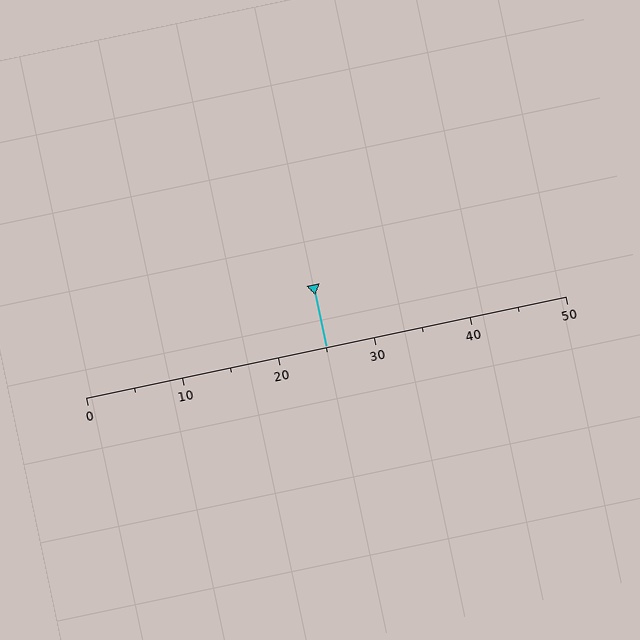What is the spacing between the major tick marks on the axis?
The major ticks are spaced 10 apart.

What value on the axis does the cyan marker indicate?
The marker indicates approximately 25.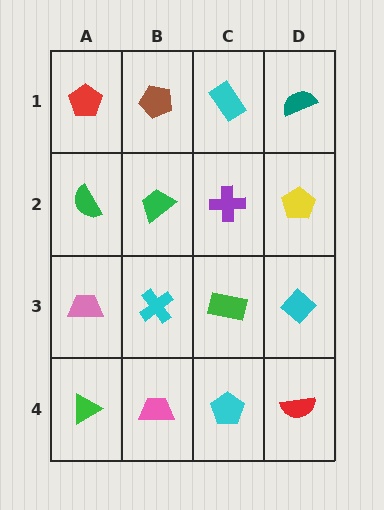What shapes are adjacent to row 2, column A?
A red pentagon (row 1, column A), a pink trapezoid (row 3, column A), a green trapezoid (row 2, column B).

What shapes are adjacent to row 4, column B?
A cyan cross (row 3, column B), a green triangle (row 4, column A), a cyan pentagon (row 4, column C).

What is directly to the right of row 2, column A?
A green trapezoid.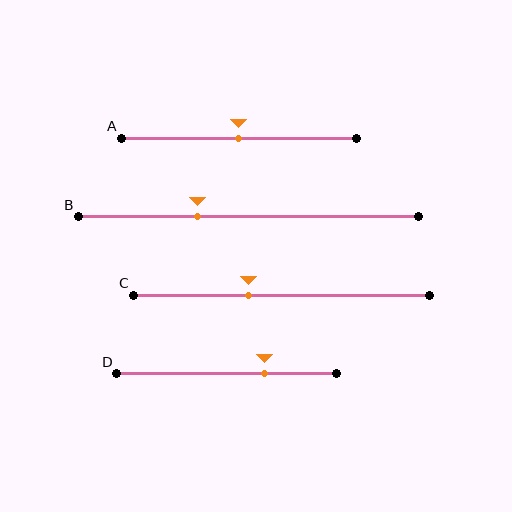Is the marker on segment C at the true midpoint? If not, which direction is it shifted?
No, the marker on segment C is shifted to the left by about 11% of the segment length.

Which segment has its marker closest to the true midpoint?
Segment A has its marker closest to the true midpoint.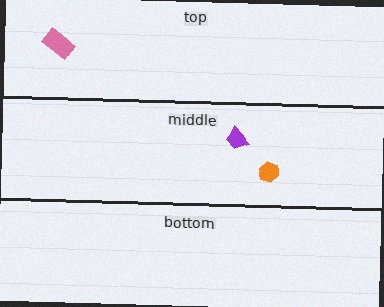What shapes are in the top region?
The pink rectangle.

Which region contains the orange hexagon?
The middle region.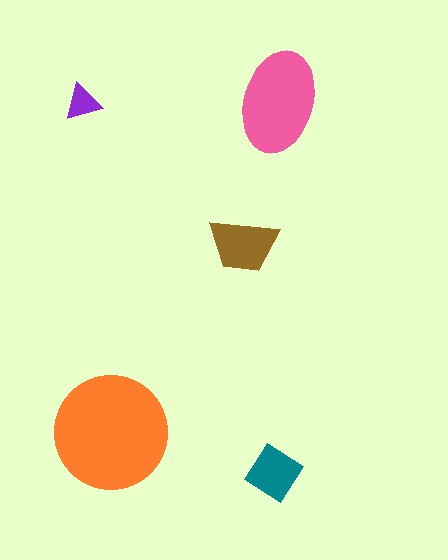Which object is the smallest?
The purple triangle.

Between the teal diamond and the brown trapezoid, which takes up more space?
The brown trapezoid.